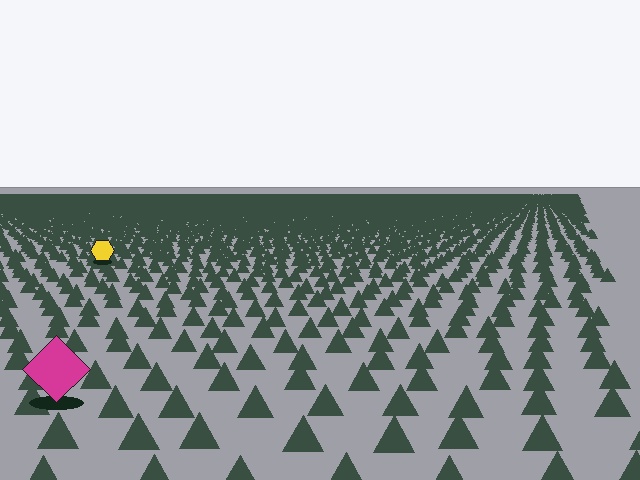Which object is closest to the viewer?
The magenta diamond is closest. The texture marks near it are larger and more spread out.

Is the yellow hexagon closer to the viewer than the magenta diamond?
No. The magenta diamond is closer — you can tell from the texture gradient: the ground texture is coarser near it.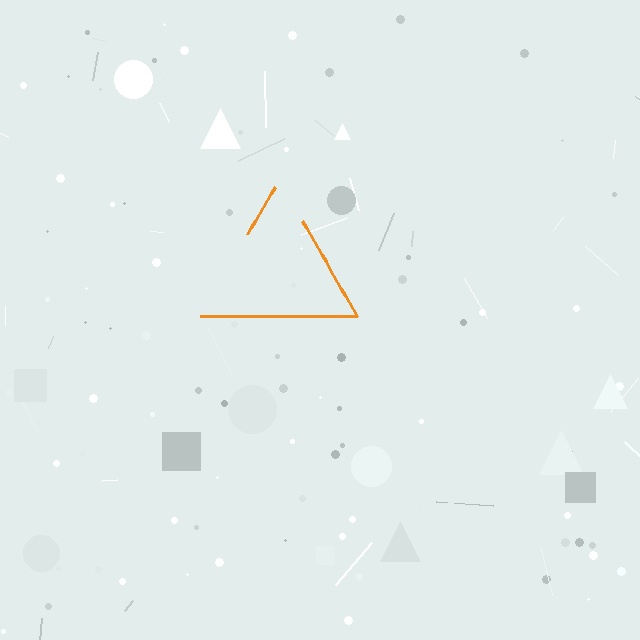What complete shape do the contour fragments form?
The contour fragments form a triangle.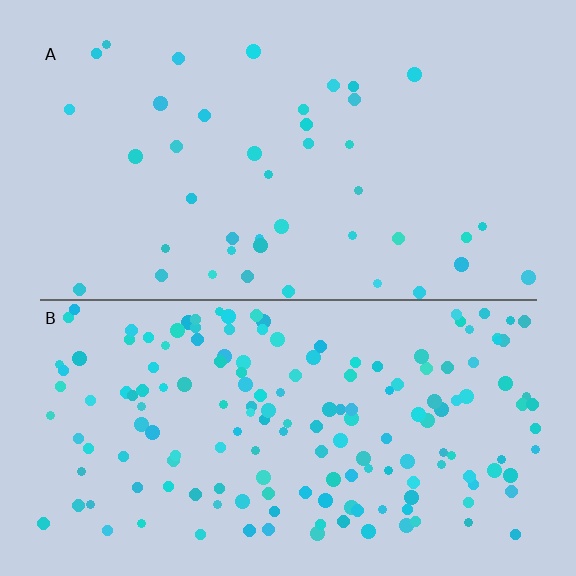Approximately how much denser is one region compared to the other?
Approximately 4.0× — region B over region A.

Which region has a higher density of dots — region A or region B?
B (the bottom).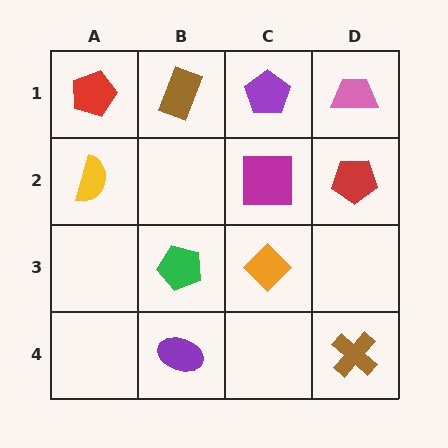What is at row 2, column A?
A yellow semicircle.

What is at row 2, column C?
A magenta square.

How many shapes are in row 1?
4 shapes.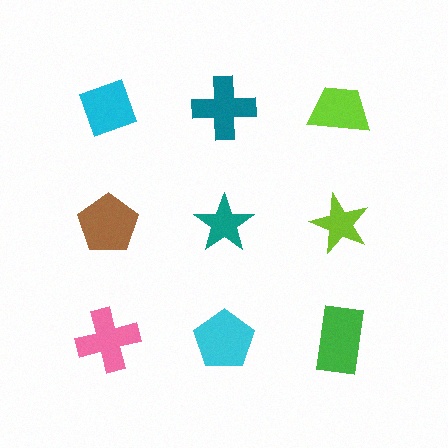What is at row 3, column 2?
A cyan pentagon.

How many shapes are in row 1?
3 shapes.